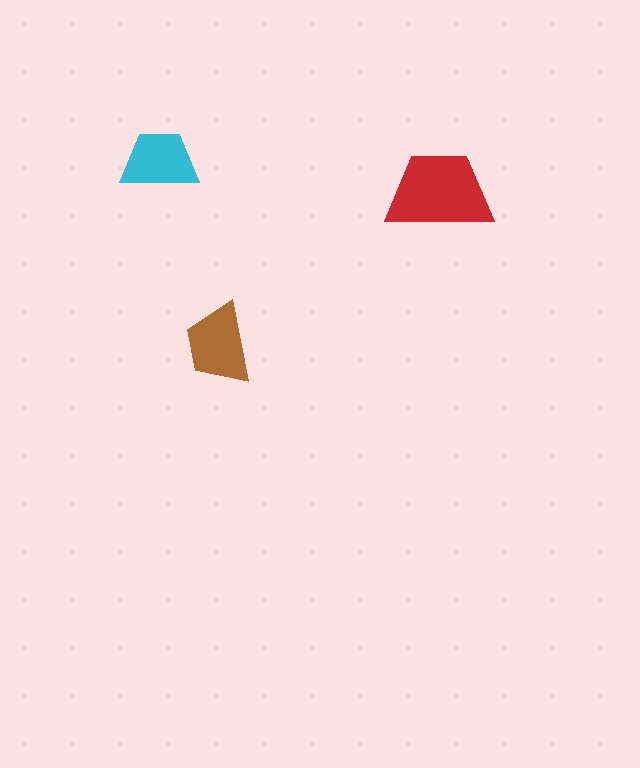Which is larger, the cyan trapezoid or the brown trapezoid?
The brown one.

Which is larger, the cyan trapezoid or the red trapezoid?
The red one.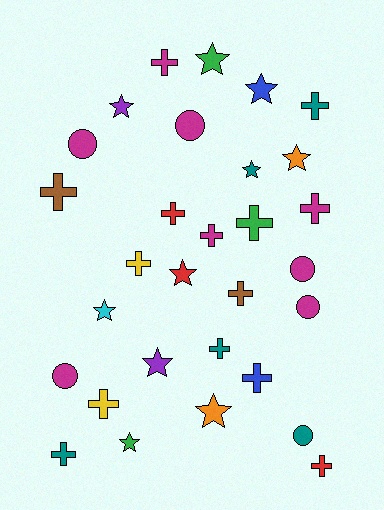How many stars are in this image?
There are 10 stars.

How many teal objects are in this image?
There are 5 teal objects.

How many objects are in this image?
There are 30 objects.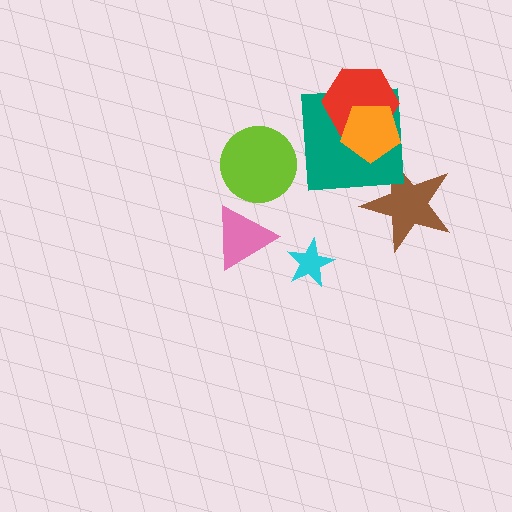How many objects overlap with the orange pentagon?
2 objects overlap with the orange pentagon.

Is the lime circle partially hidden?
No, no other shape covers it.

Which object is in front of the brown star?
The teal square is in front of the brown star.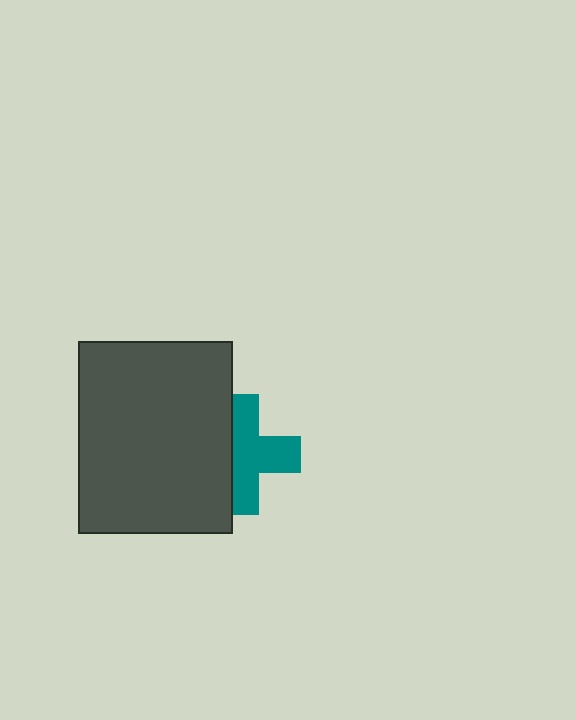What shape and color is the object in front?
The object in front is a dark gray rectangle.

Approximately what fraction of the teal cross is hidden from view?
Roughly 37% of the teal cross is hidden behind the dark gray rectangle.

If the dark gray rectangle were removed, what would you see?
You would see the complete teal cross.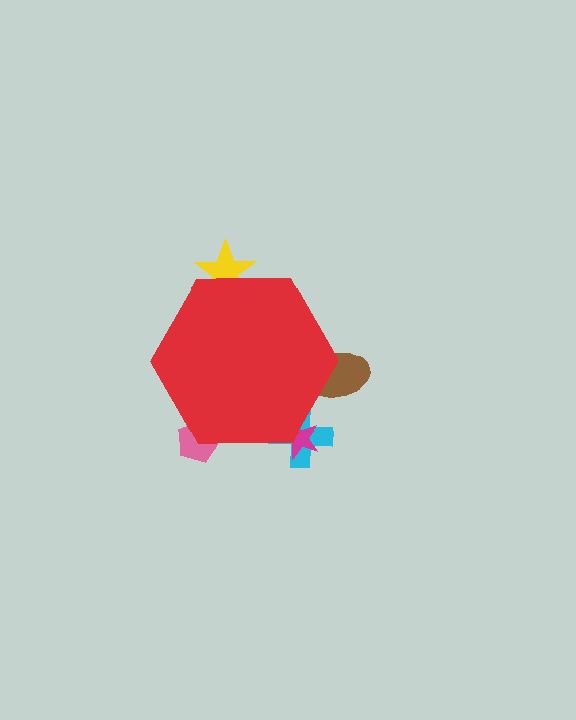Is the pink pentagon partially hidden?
Yes, the pink pentagon is partially hidden behind the red hexagon.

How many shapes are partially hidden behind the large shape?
5 shapes are partially hidden.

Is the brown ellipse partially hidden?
Yes, the brown ellipse is partially hidden behind the red hexagon.